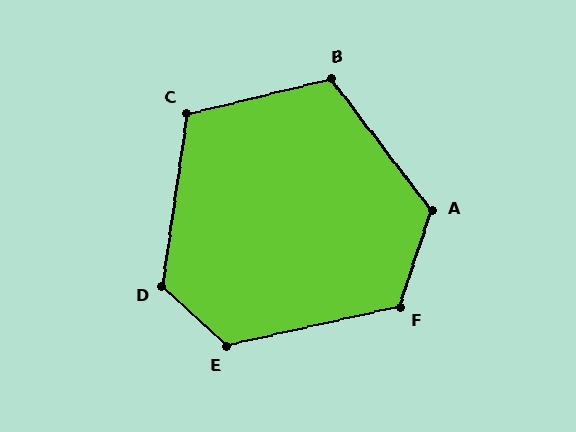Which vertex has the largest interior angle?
D, at approximately 125 degrees.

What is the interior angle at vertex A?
Approximately 124 degrees (obtuse).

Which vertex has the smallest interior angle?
C, at approximately 112 degrees.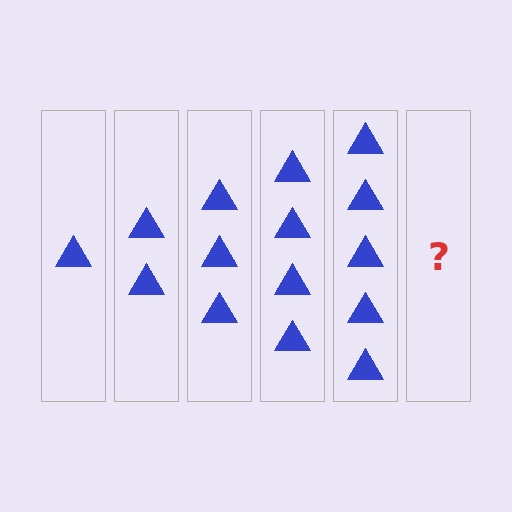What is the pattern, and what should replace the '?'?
The pattern is that each step adds one more triangle. The '?' should be 6 triangles.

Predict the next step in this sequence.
The next step is 6 triangles.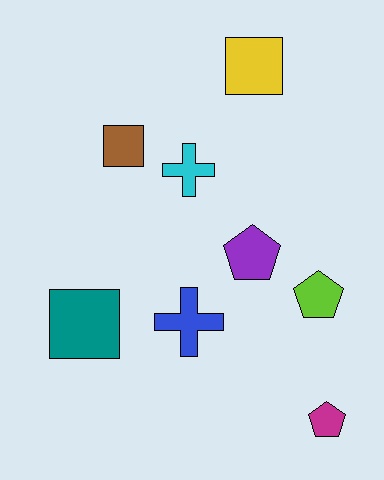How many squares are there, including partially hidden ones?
There are 3 squares.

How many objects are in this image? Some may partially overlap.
There are 8 objects.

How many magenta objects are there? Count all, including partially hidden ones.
There is 1 magenta object.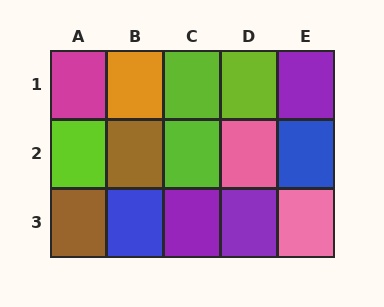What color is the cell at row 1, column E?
Purple.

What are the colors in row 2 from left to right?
Lime, brown, lime, pink, blue.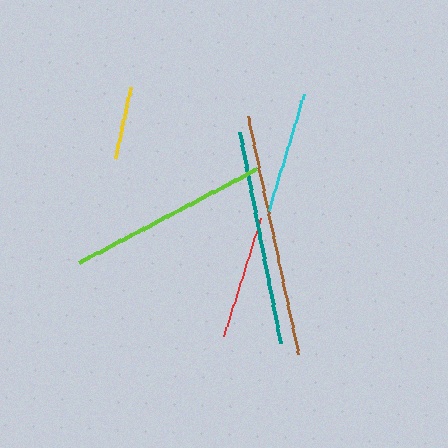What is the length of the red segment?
The red segment is approximately 125 pixels long.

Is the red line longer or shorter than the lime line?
The lime line is longer than the red line.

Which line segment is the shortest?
The yellow line is the shortest at approximately 72 pixels.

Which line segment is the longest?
The brown line is the longest at approximately 243 pixels.